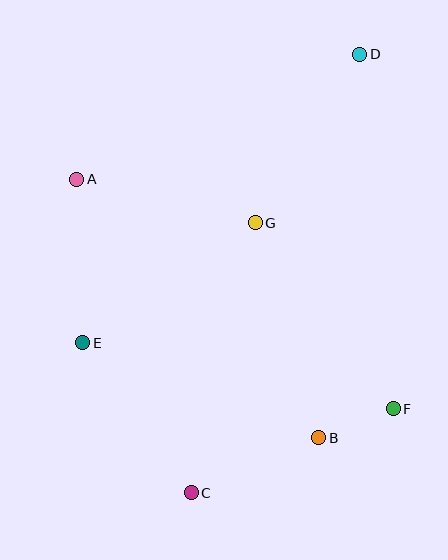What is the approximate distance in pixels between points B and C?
The distance between B and C is approximately 139 pixels.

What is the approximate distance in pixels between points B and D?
The distance between B and D is approximately 385 pixels.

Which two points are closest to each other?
Points B and F are closest to each other.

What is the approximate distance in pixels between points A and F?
The distance between A and F is approximately 391 pixels.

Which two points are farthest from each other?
Points C and D are farthest from each other.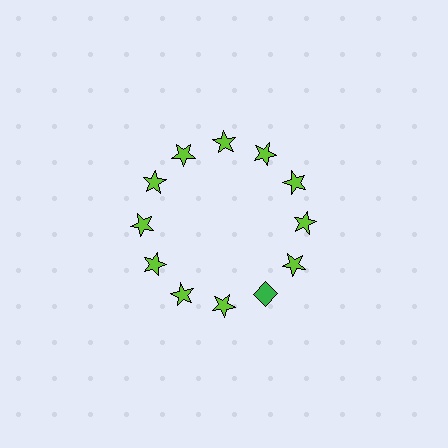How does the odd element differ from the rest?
It differs in both color (green instead of lime) and shape (diamond instead of star).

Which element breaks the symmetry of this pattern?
The green diamond at roughly the 5 o'clock position breaks the symmetry. All other shapes are lime stars.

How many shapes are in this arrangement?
There are 12 shapes arranged in a ring pattern.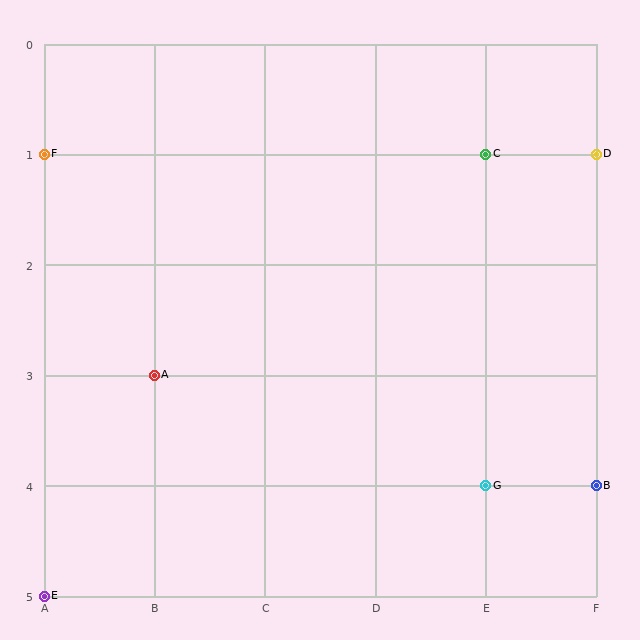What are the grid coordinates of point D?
Point D is at grid coordinates (F, 1).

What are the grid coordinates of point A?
Point A is at grid coordinates (B, 3).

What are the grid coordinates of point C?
Point C is at grid coordinates (E, 1).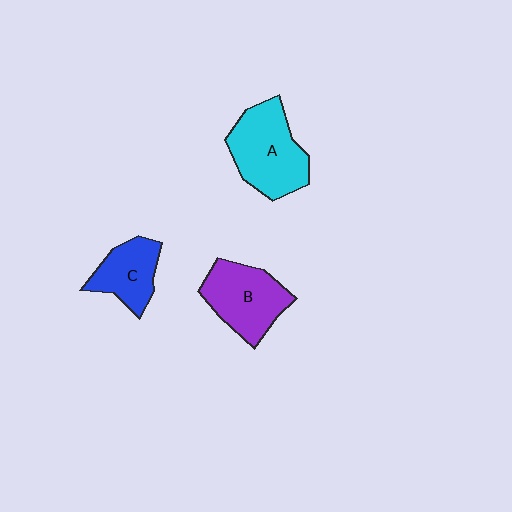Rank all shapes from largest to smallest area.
From largest to smallest: A (cyan), B (purple), C (blue).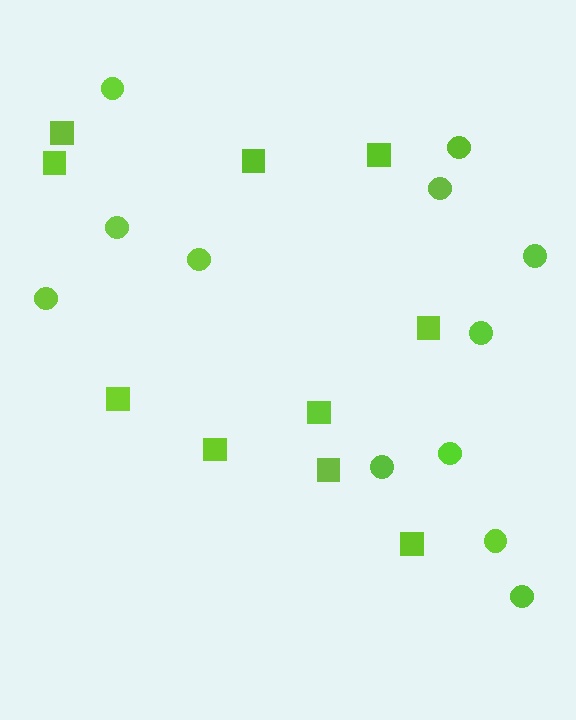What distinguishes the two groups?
There are 2 groups: one group of circles (12) and one group of squares (10).